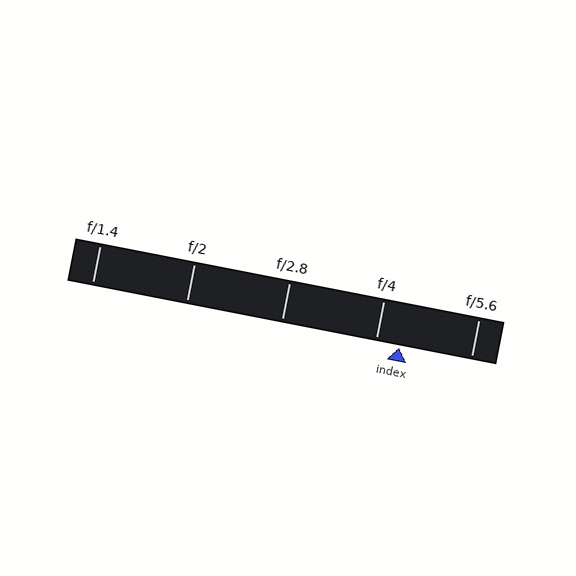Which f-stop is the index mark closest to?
The index mark is closest to f/4.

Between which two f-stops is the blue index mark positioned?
The index mark is between f/4 and f/5.6.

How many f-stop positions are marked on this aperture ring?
There are 5 f-stop positions marked.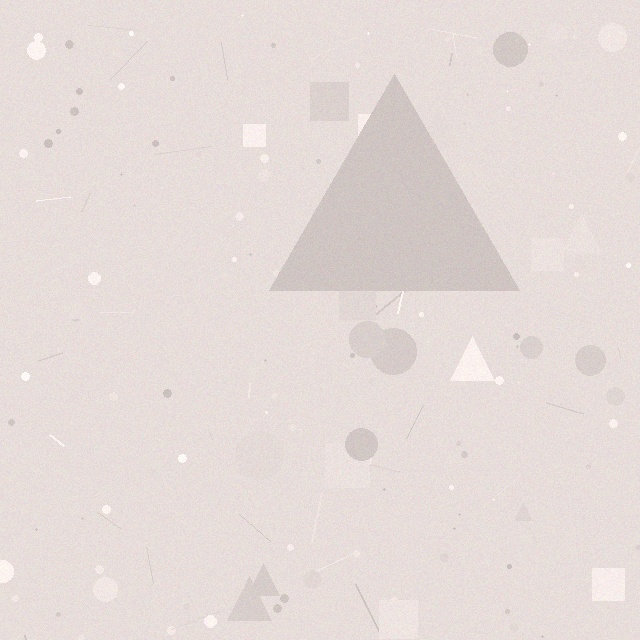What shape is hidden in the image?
A triangle is hidden in the image.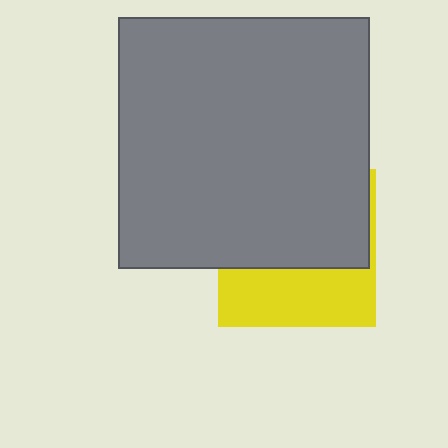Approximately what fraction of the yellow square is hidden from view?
Roughly 61% of the yellow square is hidden behind the gray square.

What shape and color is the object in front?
The object in front is a gray square.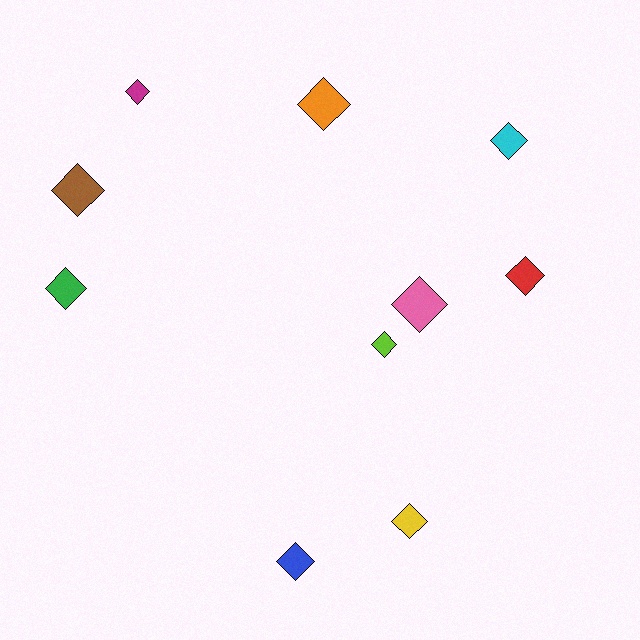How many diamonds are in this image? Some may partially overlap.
There are 10 diamonds.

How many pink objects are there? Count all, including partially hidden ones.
There is 1 pink object.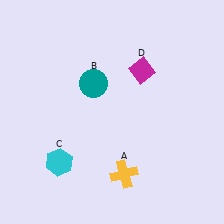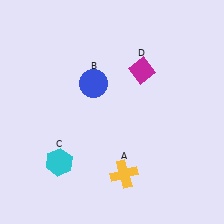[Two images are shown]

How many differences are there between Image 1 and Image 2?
There is 1 difference between the two images.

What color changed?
The circle (B) changed from teal in Image 1 to blue in Image 2.